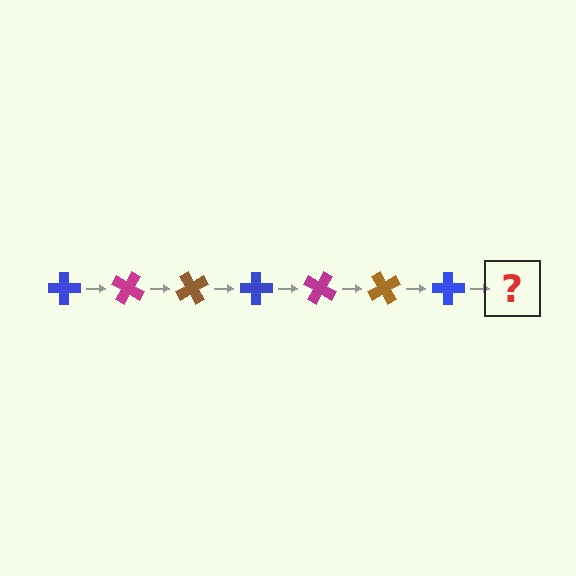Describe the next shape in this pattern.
It should be a magenta cross, rotated 210 degrees from the start.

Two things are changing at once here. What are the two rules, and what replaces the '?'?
The two rules are that it rotates 30 degrees each step and the color cycles through blue, magenta, and brown. The '?' should be a magenta cross, rotated 210 degrees from the start.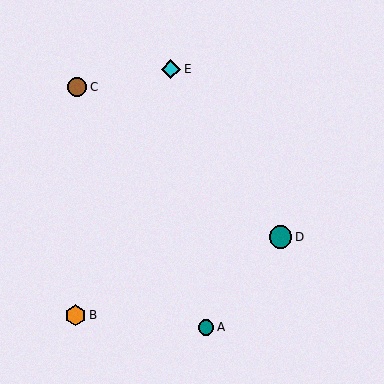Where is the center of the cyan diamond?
The center of the cyan diamond is at (171, 69).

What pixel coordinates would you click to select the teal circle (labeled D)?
Click at (281, 237) to select the teal circle D.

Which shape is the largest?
The teal circle (labeled D) is the largest.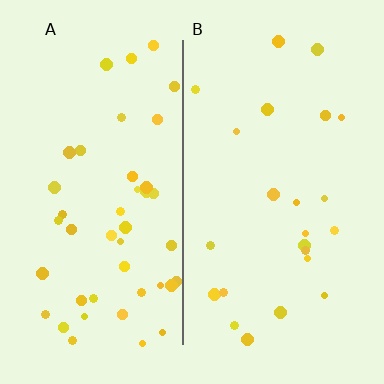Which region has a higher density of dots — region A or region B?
A (the left).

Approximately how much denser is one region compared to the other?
Approximately 1.9× — region A over region B.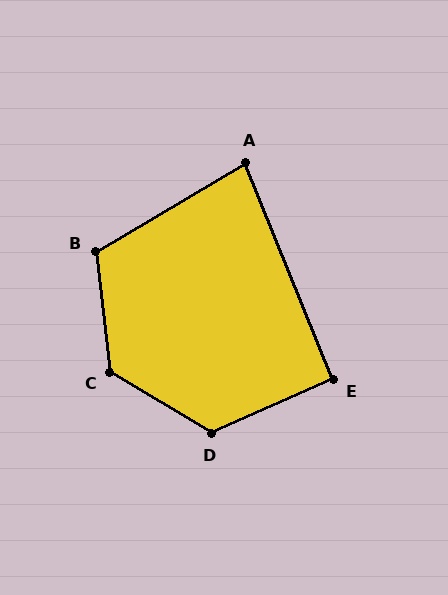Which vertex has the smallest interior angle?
A, at approximately 82 degrees.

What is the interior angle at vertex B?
Approximately 114 degrees (obtuse).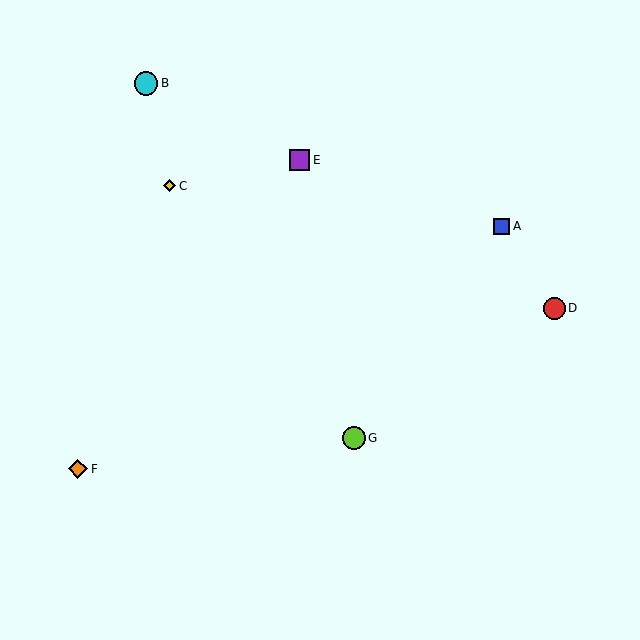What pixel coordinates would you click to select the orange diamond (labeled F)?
Click at (78, 469) to select the orange diamond F.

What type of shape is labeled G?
Shape G is a lime circle.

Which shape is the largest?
The cyan circle (labeled B) is the largest.